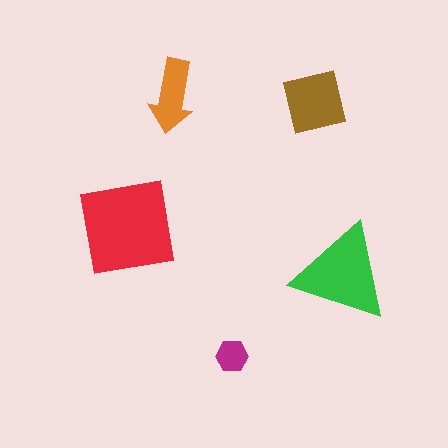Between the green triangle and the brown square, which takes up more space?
The green triangle.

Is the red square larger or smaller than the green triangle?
Larger.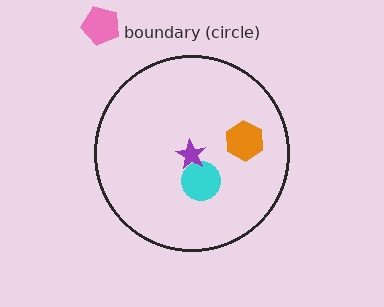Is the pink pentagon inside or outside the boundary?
Outside.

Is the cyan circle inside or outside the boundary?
Inside.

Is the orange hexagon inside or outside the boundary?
Inside.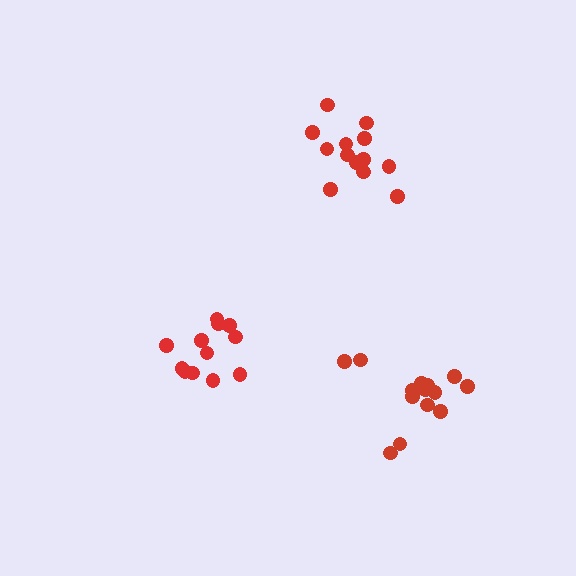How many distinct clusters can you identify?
There are 3 distinct clusters.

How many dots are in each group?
Group 1: 14 dots, Group 2: 13 dots, Group 3: 12 dots (39 total).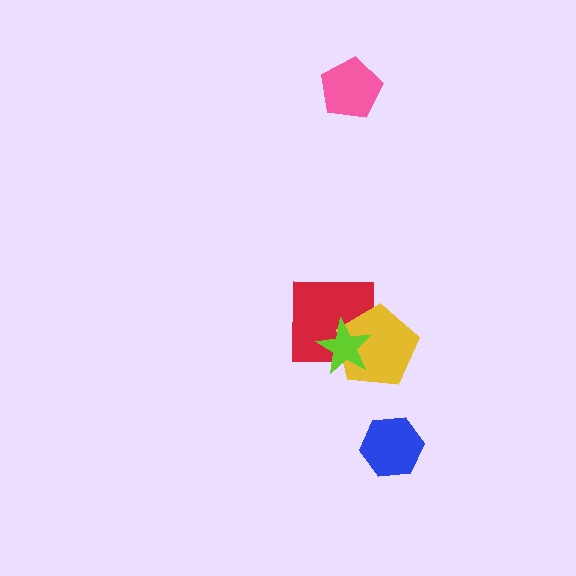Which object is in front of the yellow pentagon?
The lime star is in front of the yellow pentagon.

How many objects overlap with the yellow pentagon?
2 objects overlap with the yellow pentagon.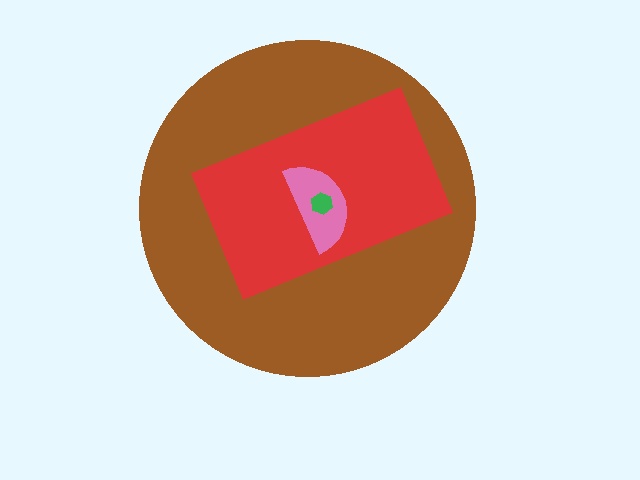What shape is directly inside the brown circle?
The red rectangle.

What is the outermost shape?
The brown circle.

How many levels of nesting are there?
4.